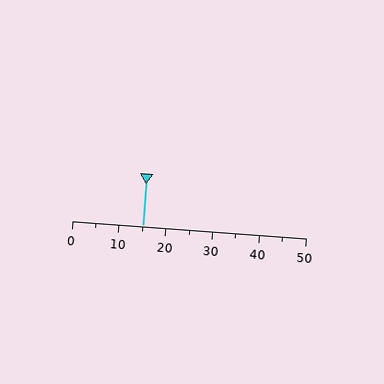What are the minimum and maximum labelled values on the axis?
The axis runs from 0 to 50.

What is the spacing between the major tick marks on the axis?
The major ticks are spaced 10 apart.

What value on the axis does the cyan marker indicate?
The marker indicates approximately 15.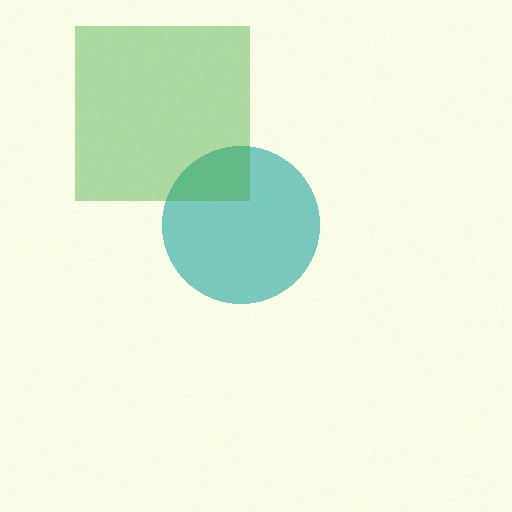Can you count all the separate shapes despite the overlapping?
Yes, there are 2 separate shapes.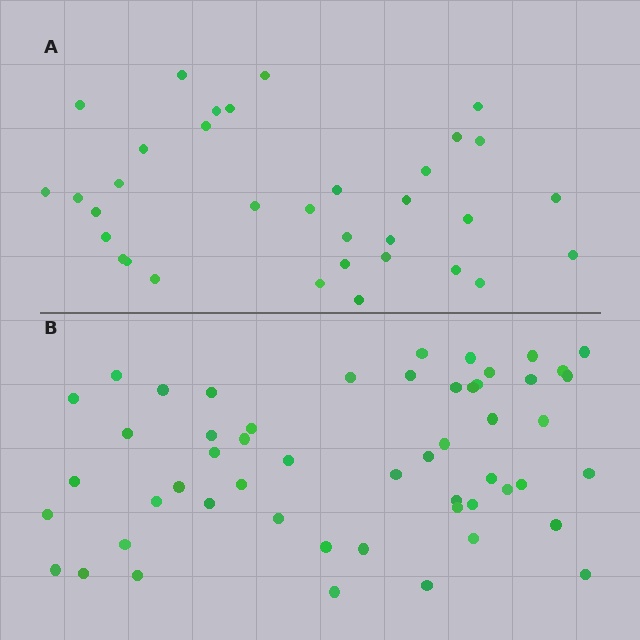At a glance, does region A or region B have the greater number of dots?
Region B (the bottom region) has more dots.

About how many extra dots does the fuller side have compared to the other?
Region B has approximately 20 more dots than region A.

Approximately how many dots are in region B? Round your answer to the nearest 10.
About 50 dots. (The exact count is 53, which rounds to 50.)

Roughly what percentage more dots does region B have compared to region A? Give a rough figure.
About 55% more.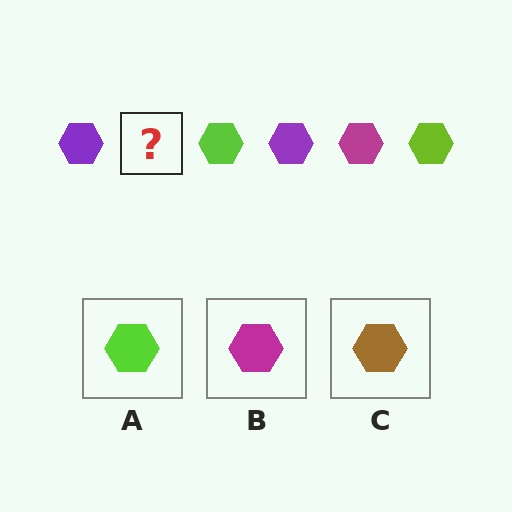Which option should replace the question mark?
Option B.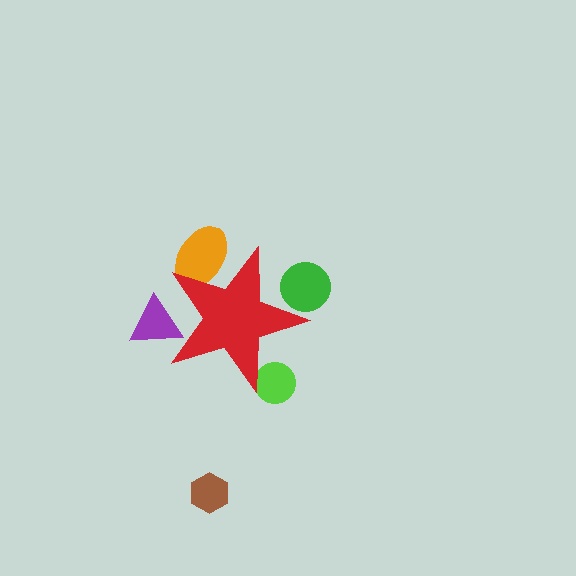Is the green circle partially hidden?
Yes, the green circle is partially hidden behind the red star.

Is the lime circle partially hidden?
Yes, the lime circle is partially hidden behind the red star.